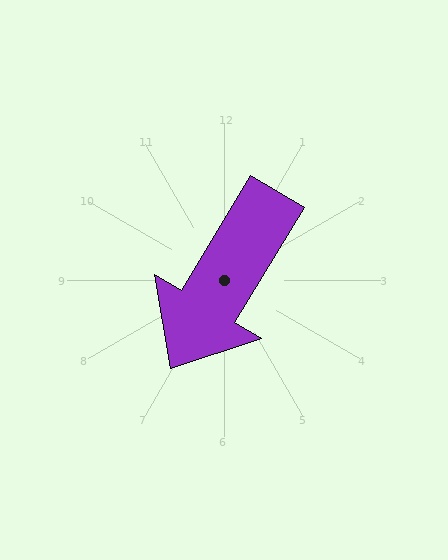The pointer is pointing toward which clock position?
Roughly 7 o'clock.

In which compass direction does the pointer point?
Southwest.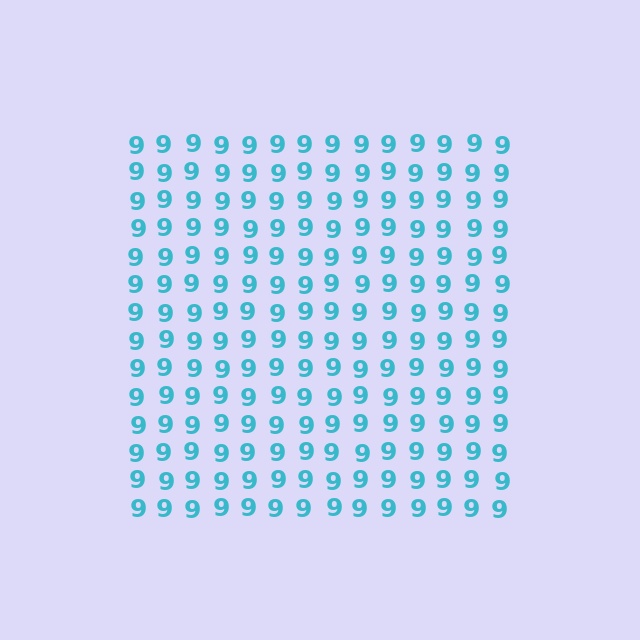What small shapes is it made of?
It is made of small digit 9's.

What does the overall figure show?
The overall figure shows a square.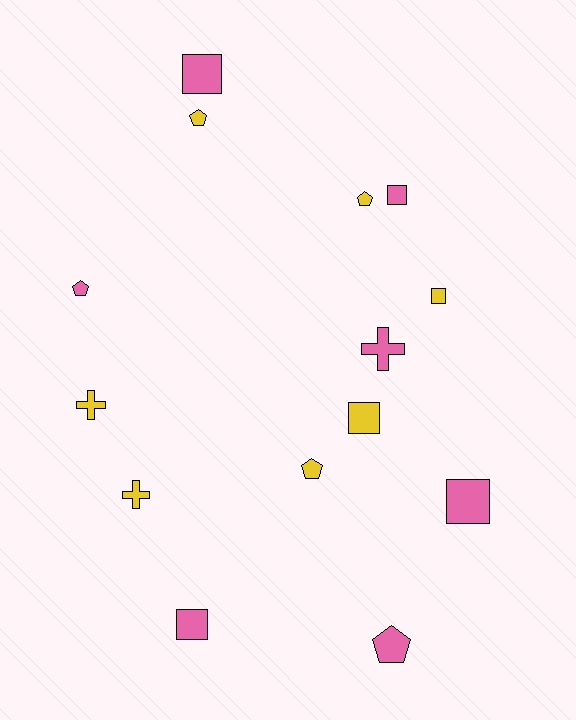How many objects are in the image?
There are 14 objects.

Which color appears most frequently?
Pink, with 7 objects.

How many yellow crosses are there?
There are 2 yellow crosses.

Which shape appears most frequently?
Square, with 6 objects.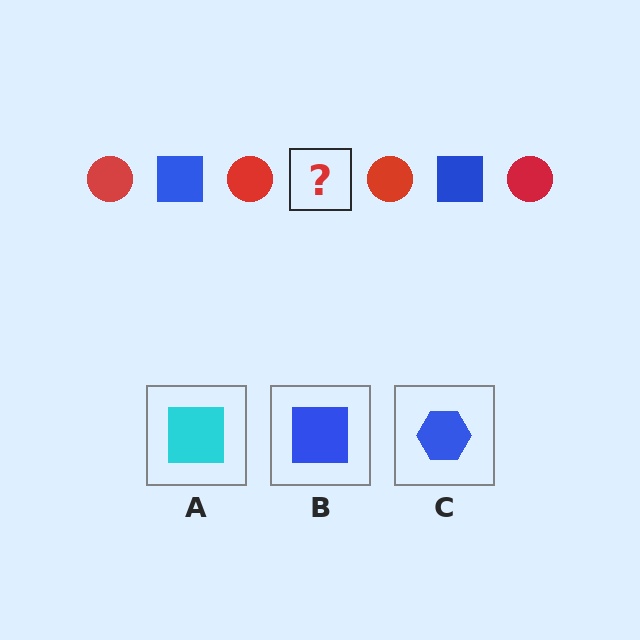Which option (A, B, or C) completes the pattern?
B.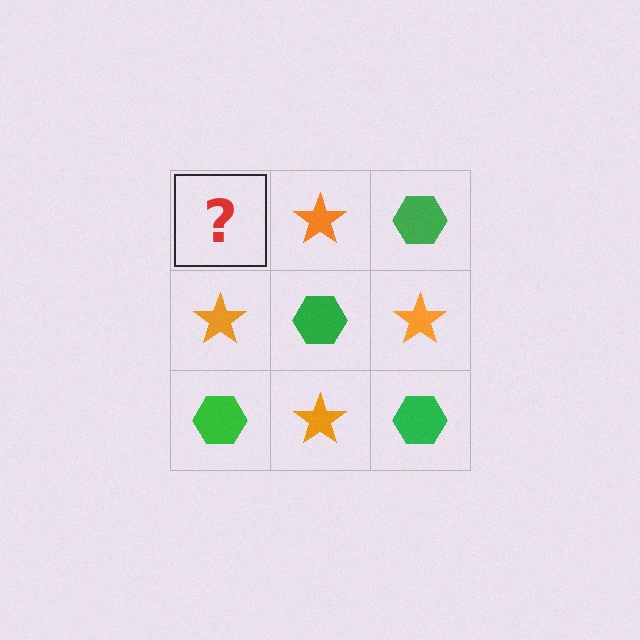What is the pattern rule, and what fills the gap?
The rule is that it alternates green hexagon and orange star in a checkerboard pattern. The gap should be filled with a green hexagon.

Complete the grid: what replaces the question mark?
The question mark should be replaced with a green hexagon.